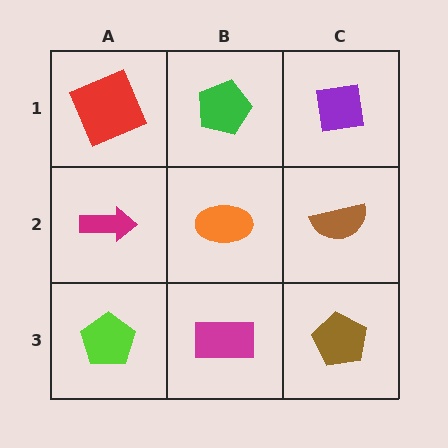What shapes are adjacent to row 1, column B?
An orange ellipse (row 2, column B), a red square (row 1, column A), a purple square (row 1, column C).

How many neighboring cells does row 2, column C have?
3.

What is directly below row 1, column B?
An orange ellipse.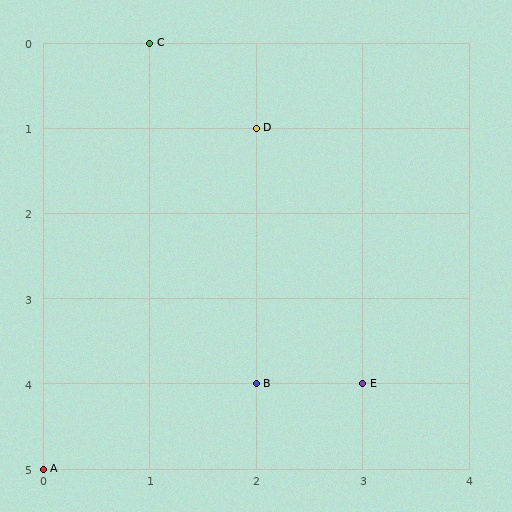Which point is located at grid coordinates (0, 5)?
Point A is at (0, 5).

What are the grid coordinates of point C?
Point C is at grid coordinates (1, 0).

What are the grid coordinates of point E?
Point E is at grid coordinates (3, 4).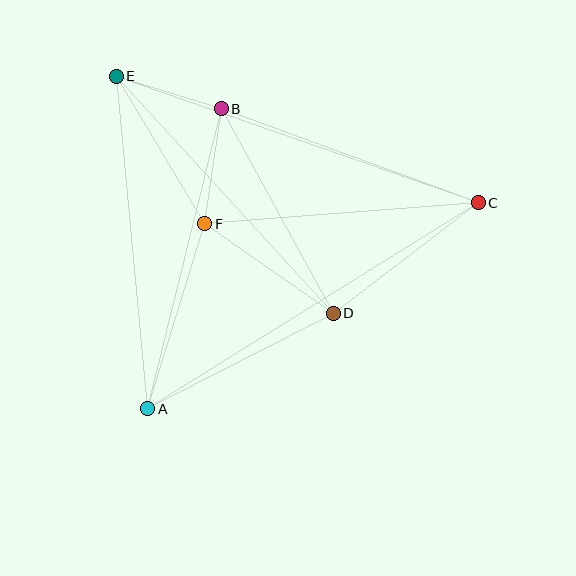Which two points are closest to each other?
Points B and E are closest to each other.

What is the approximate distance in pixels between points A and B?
The distance between A and B is approximately 309 pixels.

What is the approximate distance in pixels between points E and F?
The distance between E and F is approximately 172 pixels.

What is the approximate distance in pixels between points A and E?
The distance between A and E is approximately 334 pixels.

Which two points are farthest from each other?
Points A and C are farthest from each other.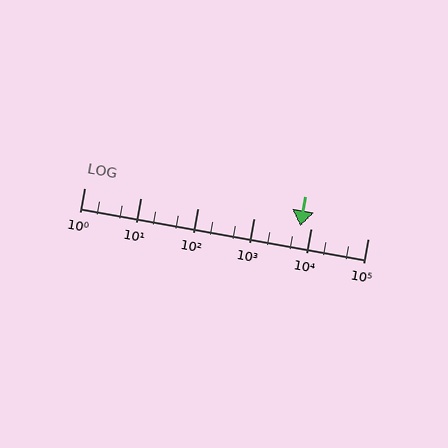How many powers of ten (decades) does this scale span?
The scale spans 5 decades, from 1 to 100000.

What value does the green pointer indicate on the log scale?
The pointer indicates approximately 6500.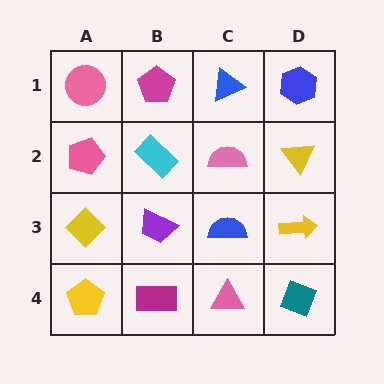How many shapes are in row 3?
4 shapes.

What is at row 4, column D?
A teal diamond.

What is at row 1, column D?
A blue hexagon.